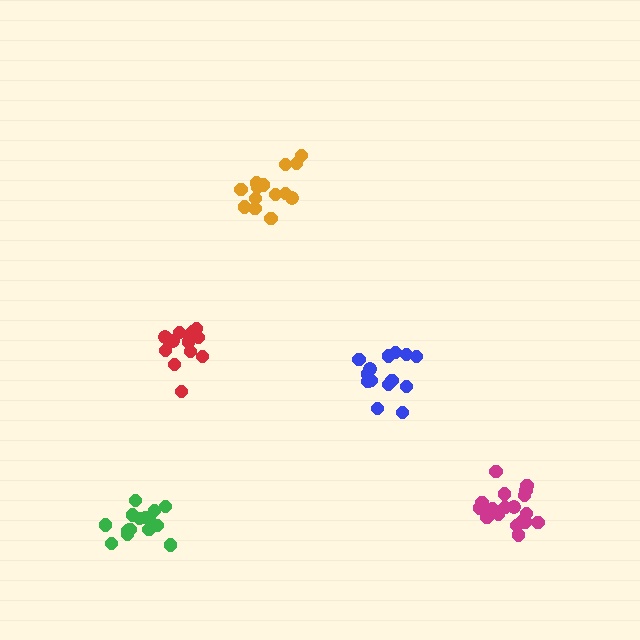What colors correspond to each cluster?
The clusters are colored: red, magenta, orange, blue, green.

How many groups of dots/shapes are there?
There are 5 groups.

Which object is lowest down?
The green cluster is bottommost.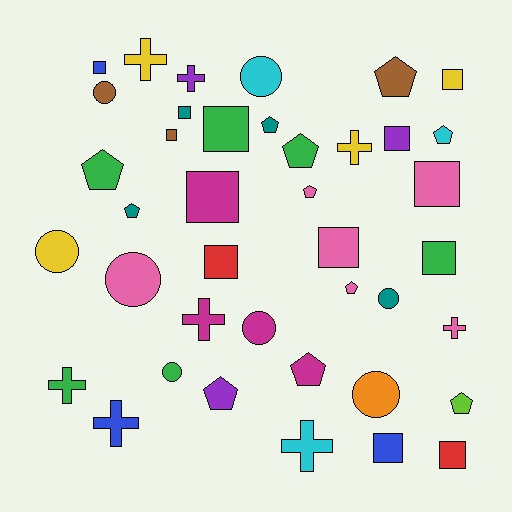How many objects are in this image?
There are 40 objects.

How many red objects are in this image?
There are 2 red objects.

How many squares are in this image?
There are 13 squares.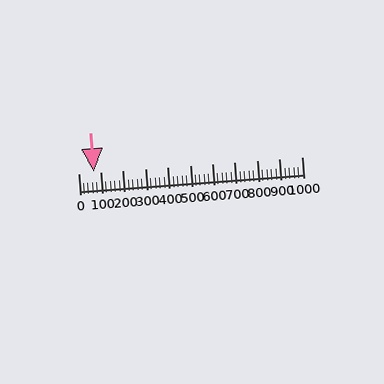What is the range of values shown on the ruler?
The ruler shows values from 0 to 1000.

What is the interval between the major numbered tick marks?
The major tick marks are spaced 100 units apart.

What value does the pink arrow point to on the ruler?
The pink arrow points to approximately 68.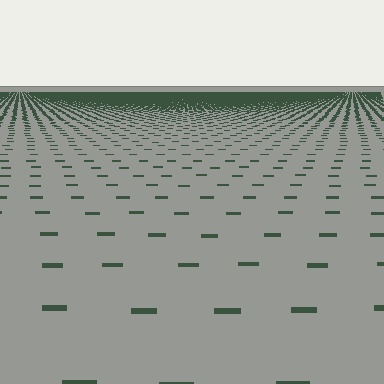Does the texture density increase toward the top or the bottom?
Density increases toward the top.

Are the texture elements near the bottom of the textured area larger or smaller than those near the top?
Larger. Near the bottom, elements are closer to the viewer and appear at a bigger on-screen size.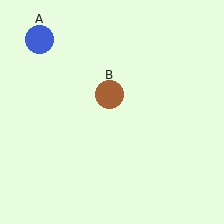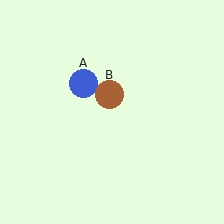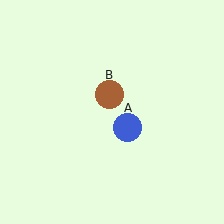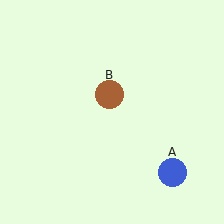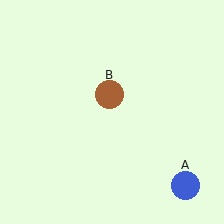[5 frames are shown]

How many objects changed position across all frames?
1 object changed position: blue circle (object A).